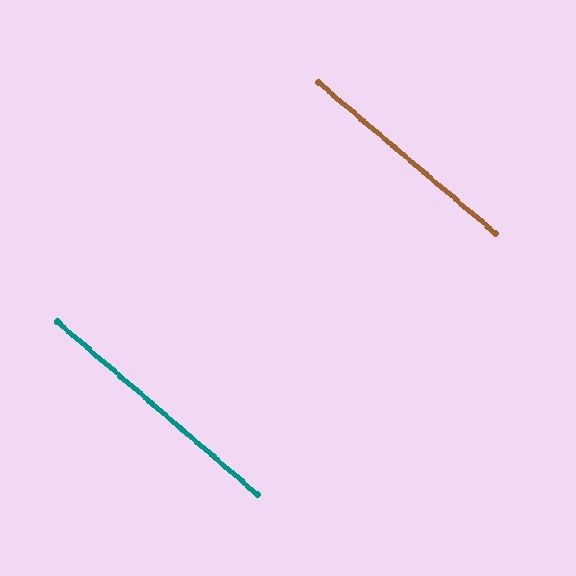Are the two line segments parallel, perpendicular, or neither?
Parallel — their directions differ by only 0.4°.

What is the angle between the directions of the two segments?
Approximately 0 degrees.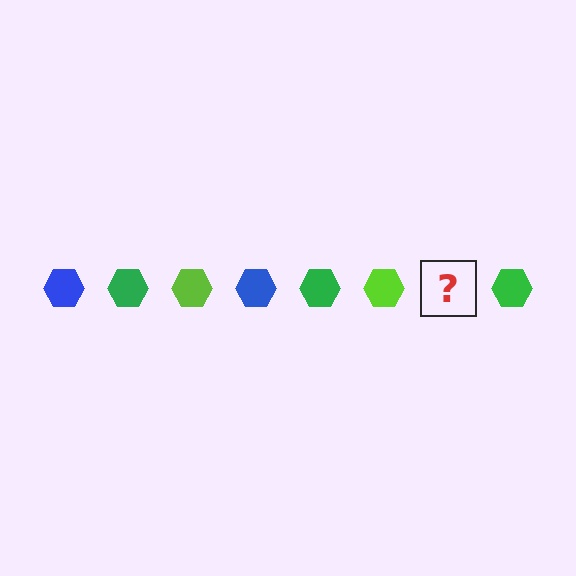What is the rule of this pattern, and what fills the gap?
The rule is that the pattern cycles through blue, green, lime hexagons. The gap should be filled with a blue hexagon.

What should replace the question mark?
The question mark should be replaced with a blue hexagon.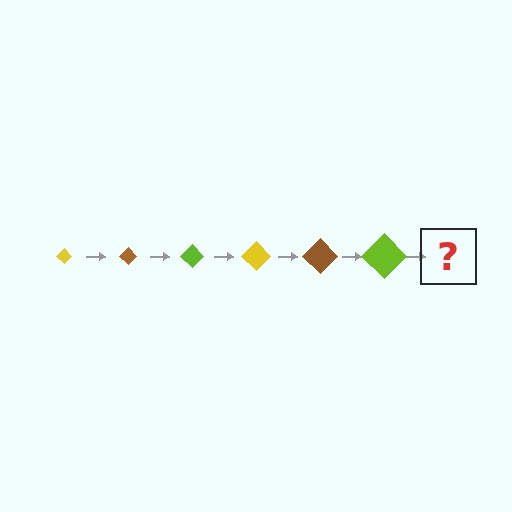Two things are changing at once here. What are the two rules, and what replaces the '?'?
The two rules are that the diamond grows larger each step and the color cycles through yellow, brown, and lime. The '?' should be a yellow diamond, larger than the previous one.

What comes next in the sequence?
The next element should be a yellow diamond, larger than the previous one.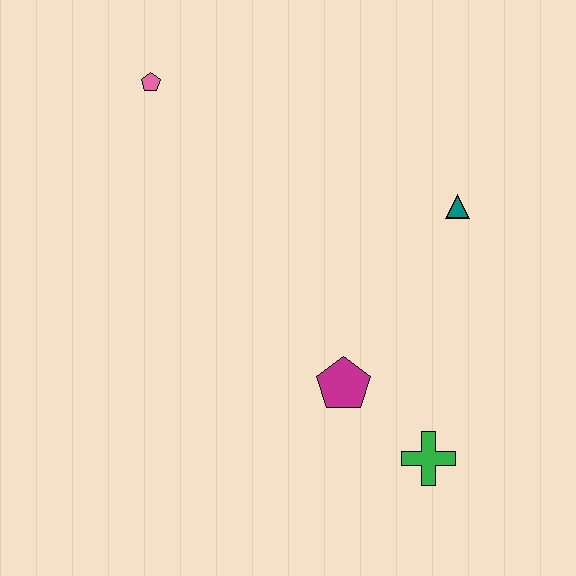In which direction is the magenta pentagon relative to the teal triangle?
The magenta pentagon is below the teal triangle.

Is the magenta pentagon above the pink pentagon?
No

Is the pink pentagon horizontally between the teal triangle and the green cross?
No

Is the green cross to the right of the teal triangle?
No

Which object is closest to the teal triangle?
The magenta pentagon is closest to the teal triangle.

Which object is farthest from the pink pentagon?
The green cross is farthest from the pink pentagon.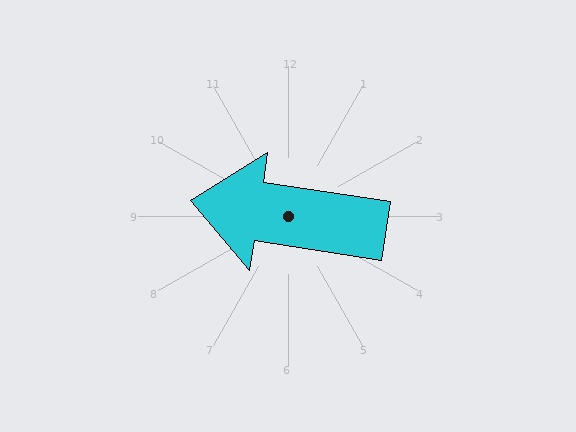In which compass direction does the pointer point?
West.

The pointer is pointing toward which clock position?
Roughly 9 o'clock.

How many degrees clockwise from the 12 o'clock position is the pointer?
Approximately 279 degrees.